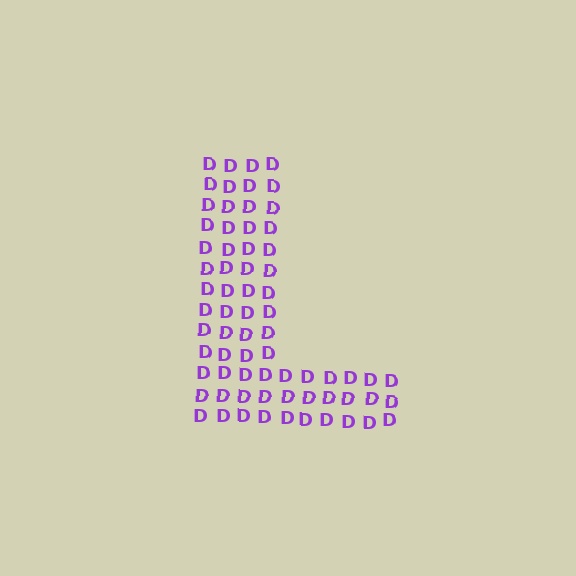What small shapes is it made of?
It is made of small letter D's.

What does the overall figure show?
The overall figure shows the letter L.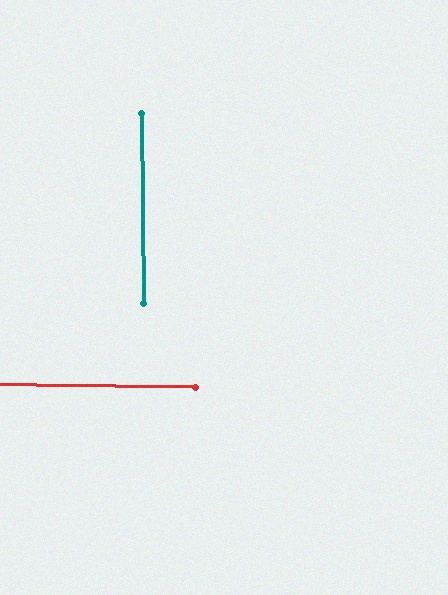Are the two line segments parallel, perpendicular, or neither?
Perpendicular — they meet at approximately 89°.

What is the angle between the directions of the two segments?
Approximately 89 degrees.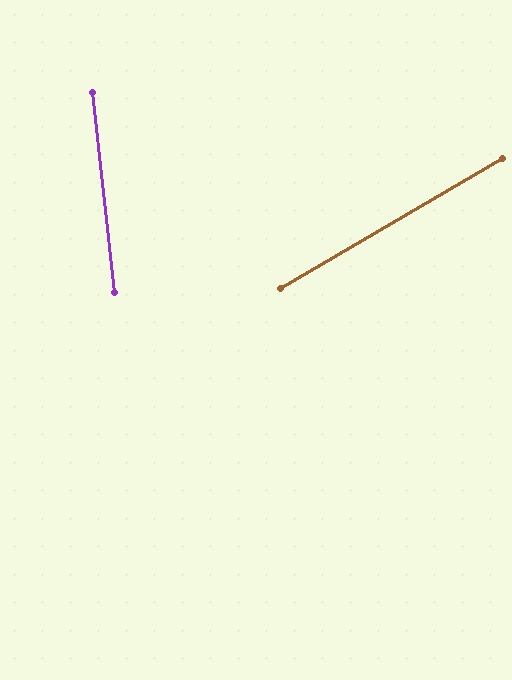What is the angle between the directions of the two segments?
Approximately 66 degrees.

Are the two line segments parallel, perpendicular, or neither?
Neither parallel nor perpendicular — they differ by about 66°.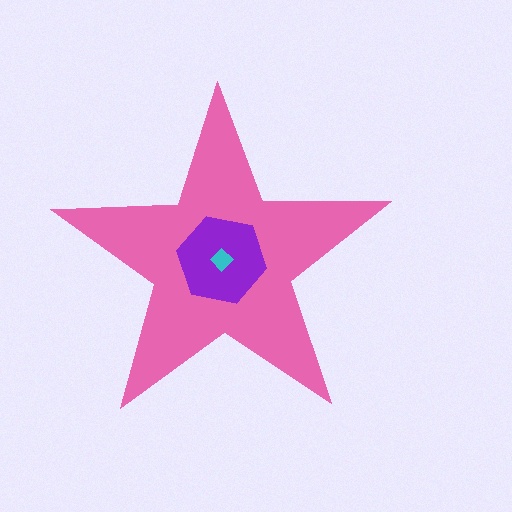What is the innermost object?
The cyan diamond.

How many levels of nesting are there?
3.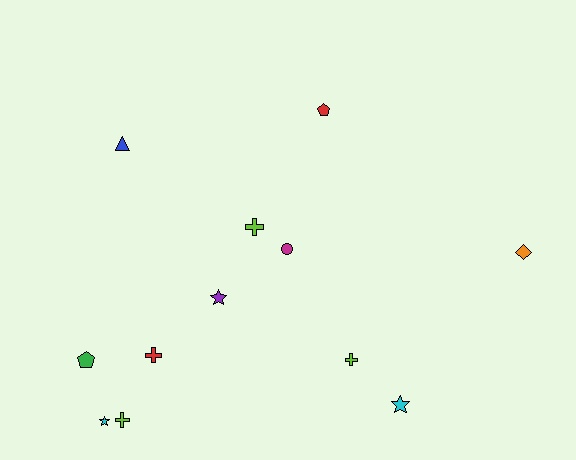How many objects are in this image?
There are 12 objects.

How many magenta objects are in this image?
There is 1 magenta object.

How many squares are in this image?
There are no squares.